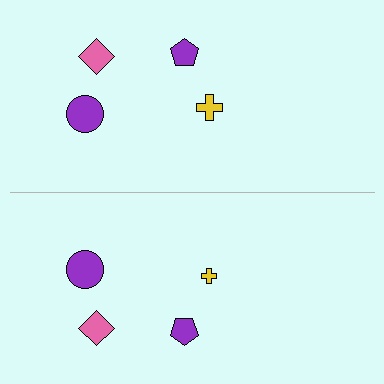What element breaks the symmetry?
The yellow cross on the bottom side has a different size than its mirror counterpart.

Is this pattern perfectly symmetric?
No, the pattern is not perfectly symmetric. The yellow cross on the bottom side has a different size than its mirror counterpart.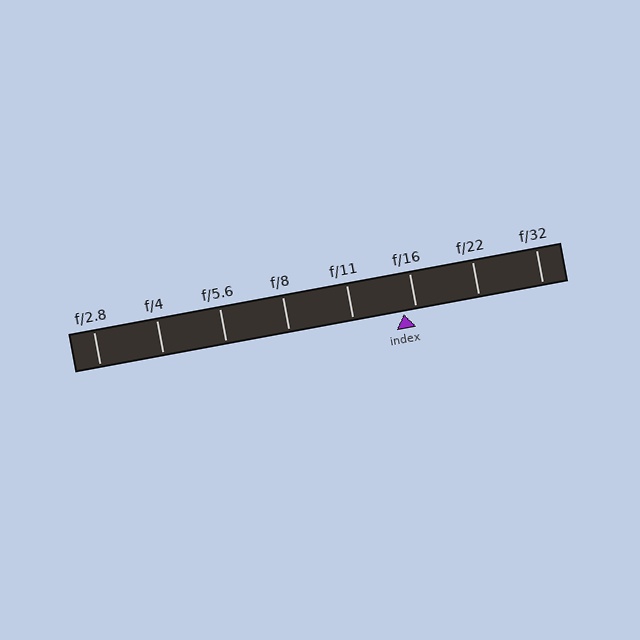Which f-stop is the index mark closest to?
The index mark is closest to f/16.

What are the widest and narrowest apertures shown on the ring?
The widest aperture shown is f/2.8 and the narrowest is f/32.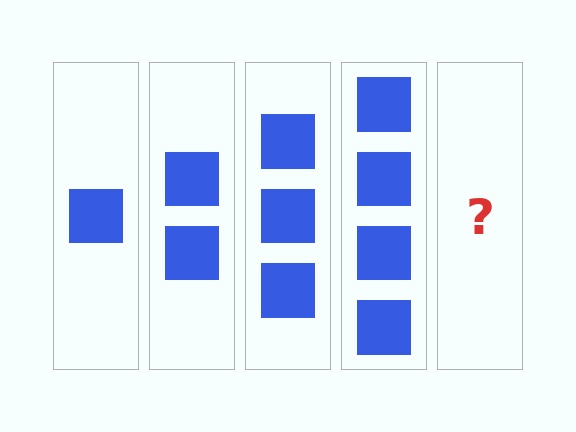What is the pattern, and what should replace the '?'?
The pattern is that each step adds one more square. The '?' should be 5 squares.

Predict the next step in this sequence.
The next step is 5 squares.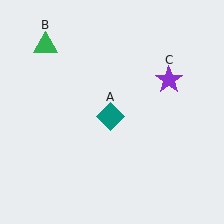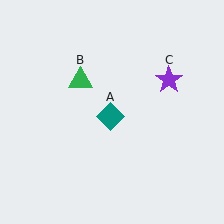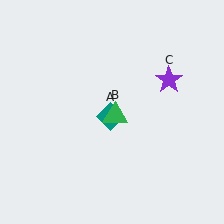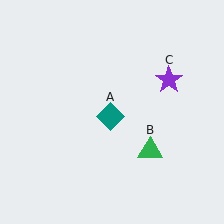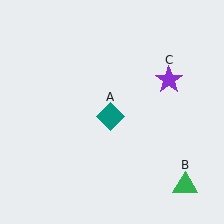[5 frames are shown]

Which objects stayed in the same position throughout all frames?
Teal diamond (object A) and purple star (object C) remained stationary.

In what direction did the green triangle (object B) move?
The green triangle (object B) moved down and to the right.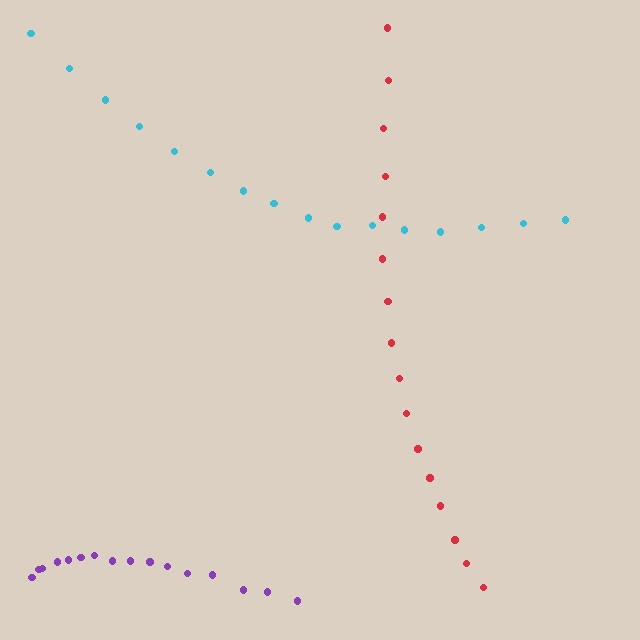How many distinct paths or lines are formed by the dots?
There are 3 distinct paths.